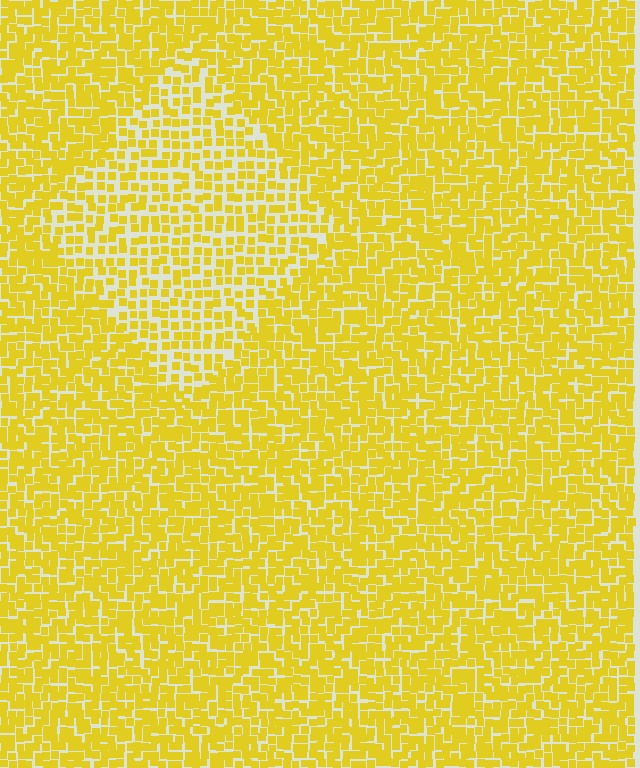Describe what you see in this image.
The image contains small yellow elements arranged at two different densities. A diamond-shaped region is visible where the elements are less densely packed than the surrounding area.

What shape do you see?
I see a diamond.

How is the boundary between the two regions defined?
The boundary is defined by a change in element density (approximately 1.6x ratio). All elements are the same color, size, and shape.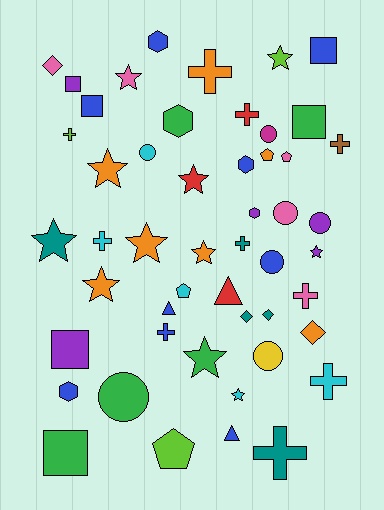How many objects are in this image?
There are 50 objects.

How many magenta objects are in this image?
There is 1 magenta object.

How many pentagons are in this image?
There are 4 pentagons.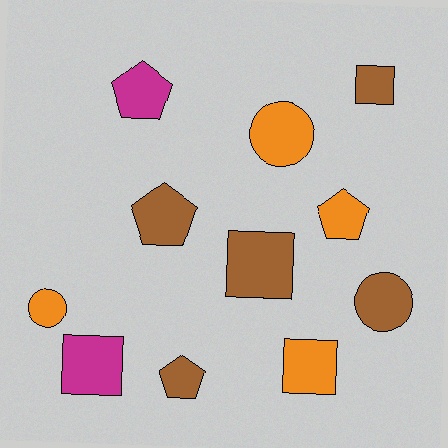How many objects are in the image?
There are 11 objects.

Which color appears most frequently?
Brown, with 5 objects.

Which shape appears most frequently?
Square, with 4 objects.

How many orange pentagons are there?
There is 1 orange pentagon.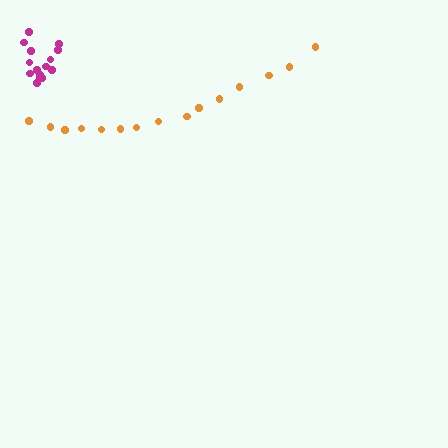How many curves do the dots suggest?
There are 2 distinct paths.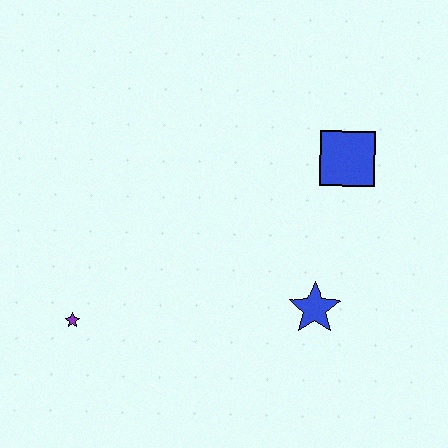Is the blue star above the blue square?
No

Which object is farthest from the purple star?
The blue square is farthest from the purple star.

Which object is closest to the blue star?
The blue square is closest to the blue star.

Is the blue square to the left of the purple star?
No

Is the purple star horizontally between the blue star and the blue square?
No